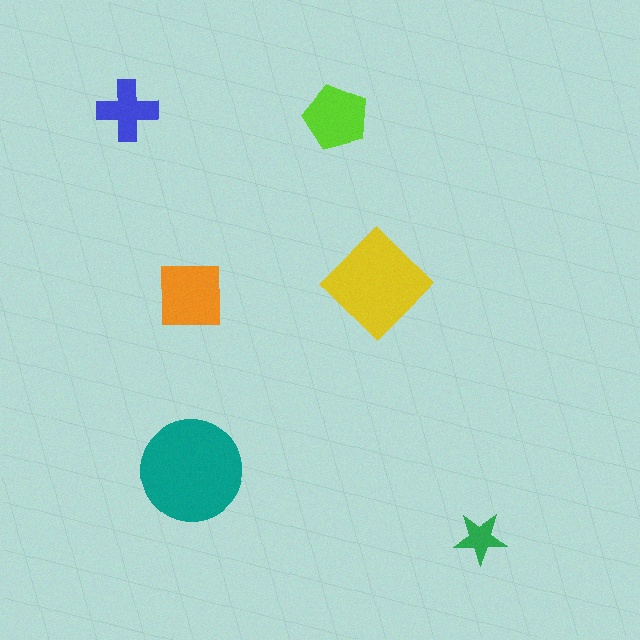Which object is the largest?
The teal circle.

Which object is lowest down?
The green star is bottommost.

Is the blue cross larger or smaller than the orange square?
Smaller.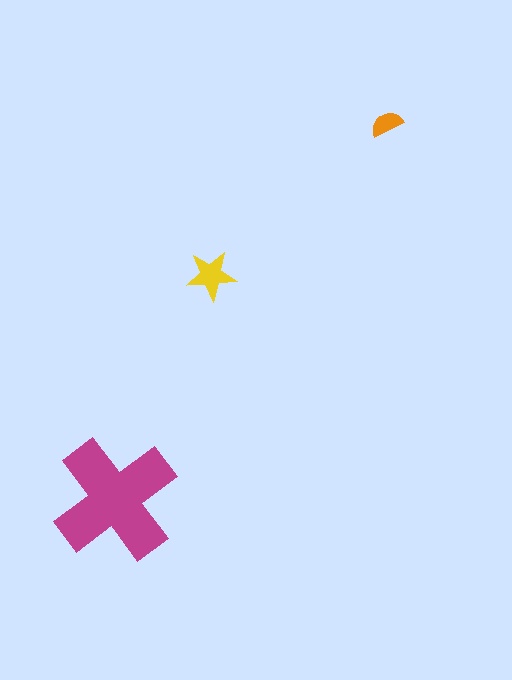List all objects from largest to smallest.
The magenta cross, the yellow star, the orange semicircle.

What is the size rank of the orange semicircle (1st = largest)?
3rd.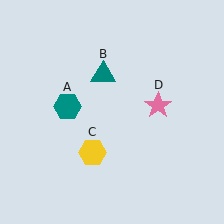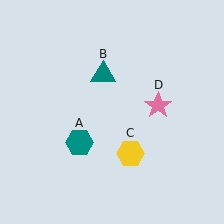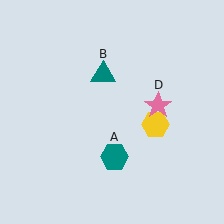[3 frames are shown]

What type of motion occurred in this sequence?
The teal hexagon (object A), yellow hexagon (object C) rotated counterclockwise around the center of the scene.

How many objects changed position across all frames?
2 objects changed position: teal hexagon (object A), yellow hexagon (object C).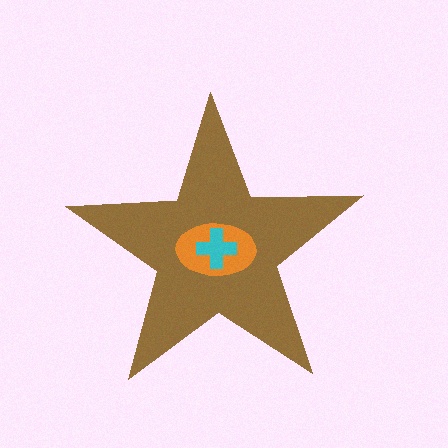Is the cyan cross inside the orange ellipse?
Yes.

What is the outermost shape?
The brown star.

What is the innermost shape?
The cyan cross.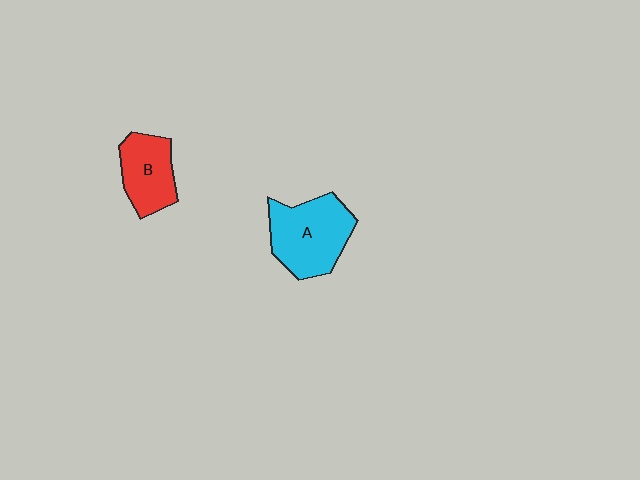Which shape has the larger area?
Shape A (cyan).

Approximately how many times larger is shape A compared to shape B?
Approximately 1.4 times.